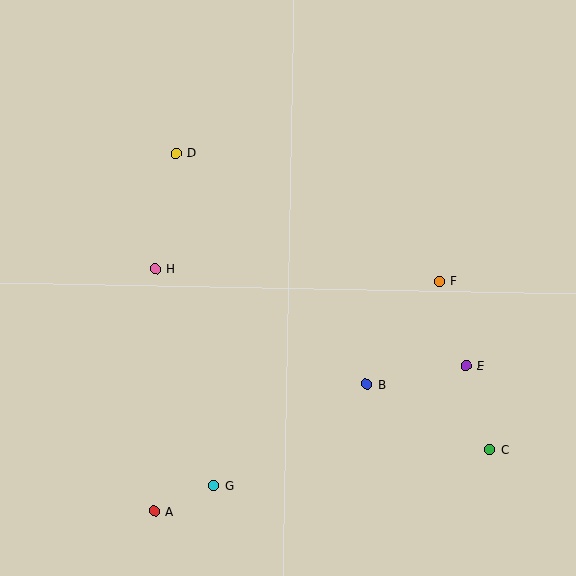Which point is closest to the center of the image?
Point B at (367, 384) is closest to the center.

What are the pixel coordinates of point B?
Point B is at (367, 384).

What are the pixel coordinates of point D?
Point D is at (176, 153).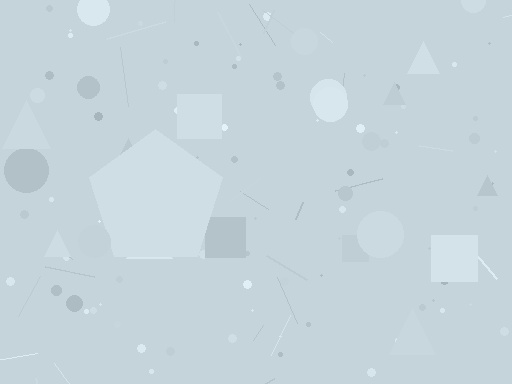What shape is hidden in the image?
A pentagon is hidden in the image.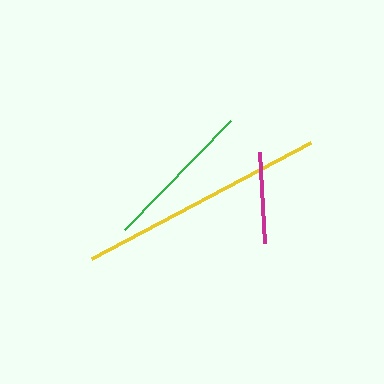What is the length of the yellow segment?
The yellow segment is approximately 248 pixels long.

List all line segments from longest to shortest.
From longest to shortest: yellow, green, magenta.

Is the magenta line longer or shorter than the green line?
The green line is longer than the magenta line.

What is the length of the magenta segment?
The magenta segment is approximately 90 pixels long.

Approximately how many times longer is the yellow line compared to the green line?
The yellow line is approximately 1.6 times the length of the green line.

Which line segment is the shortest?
The magenta line is the shortest at approximately 90 pixels.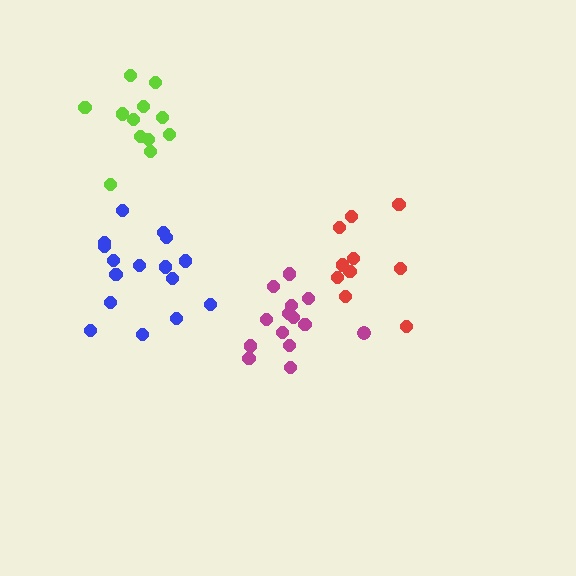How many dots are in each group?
Group 1: 10 dots, Group 2: 16 dots, Group 3: 14 dots, Group 4: 12 dots (52 total).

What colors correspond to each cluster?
The clusters are colored: red, blue, magenta, lime.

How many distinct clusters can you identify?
There are 4 distinct clusters.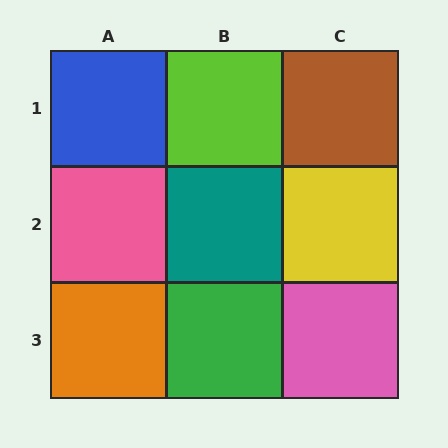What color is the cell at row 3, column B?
Green.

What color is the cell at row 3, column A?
Orange.